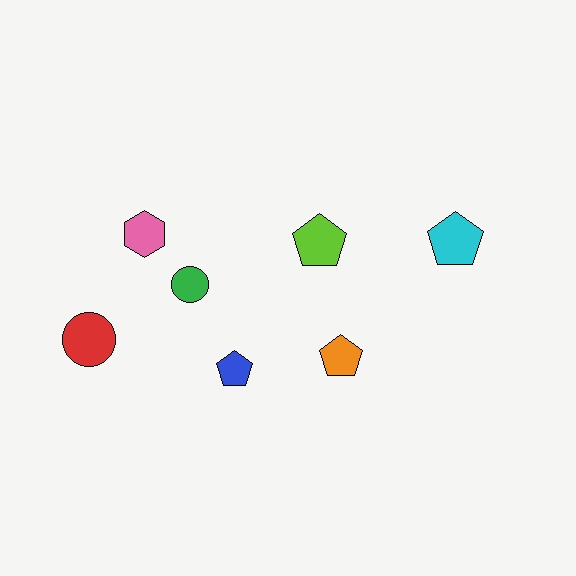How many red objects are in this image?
There is 1 red object.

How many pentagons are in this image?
There are 4 pentagons.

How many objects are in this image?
There are 7 objects.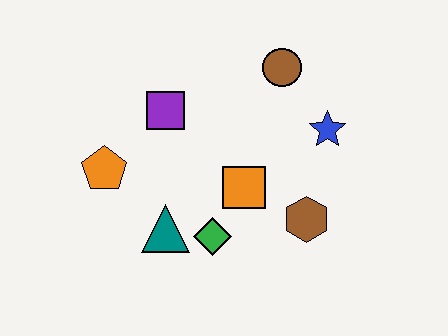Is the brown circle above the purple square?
Yes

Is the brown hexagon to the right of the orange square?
Yes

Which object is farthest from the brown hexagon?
The orange pentagon is farthest from the brown hexagon.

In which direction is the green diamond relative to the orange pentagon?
The green diamond is to the right of the orange pentagon.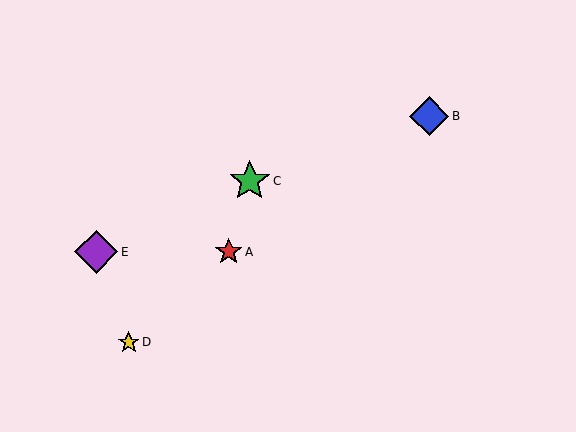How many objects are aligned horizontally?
2 objects (A, E) are aligned horizontally.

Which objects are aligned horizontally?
Objects A, E are aligned horizontally.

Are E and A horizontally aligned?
Yes, both are at y≈252.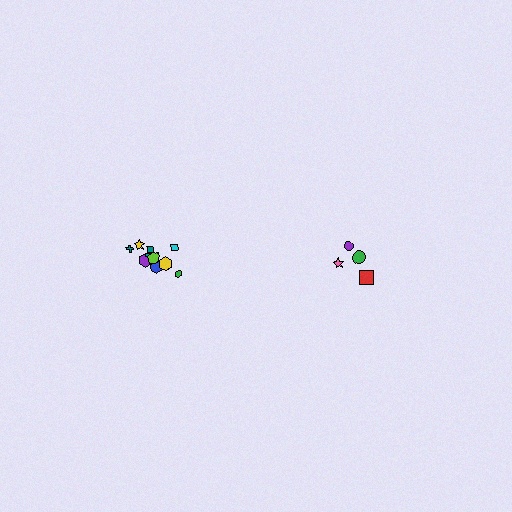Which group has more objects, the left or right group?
The left group.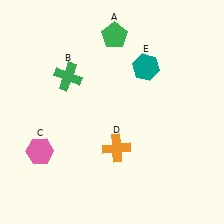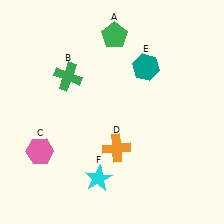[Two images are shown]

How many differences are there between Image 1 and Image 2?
There is 1 difference between the two images.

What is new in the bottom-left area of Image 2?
A cyan star (F) was added in the bottom-left area of Image 2.